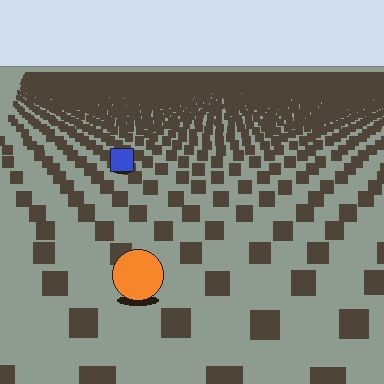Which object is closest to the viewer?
The orange circle is closest. The texture marks near it are larger and more spread out.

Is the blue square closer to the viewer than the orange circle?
No. The orange circle is closer — you can tell from the texture gradient: the ground texture is coarser near it.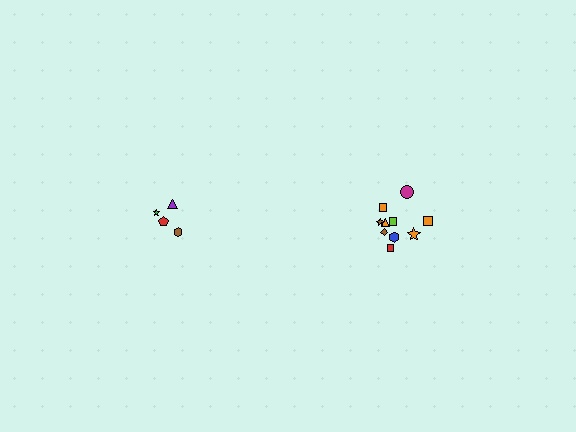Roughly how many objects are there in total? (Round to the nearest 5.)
Roughly 15 objects in total.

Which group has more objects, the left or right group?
The right group.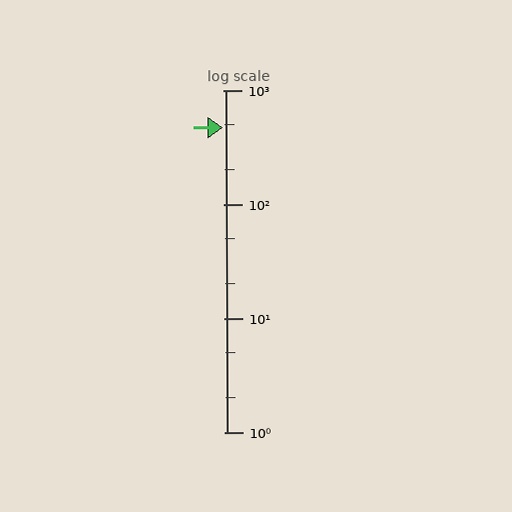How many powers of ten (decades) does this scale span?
The scale spans 3 decades, from 1 to 1000.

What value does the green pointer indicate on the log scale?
The pointer indicates approximately 470.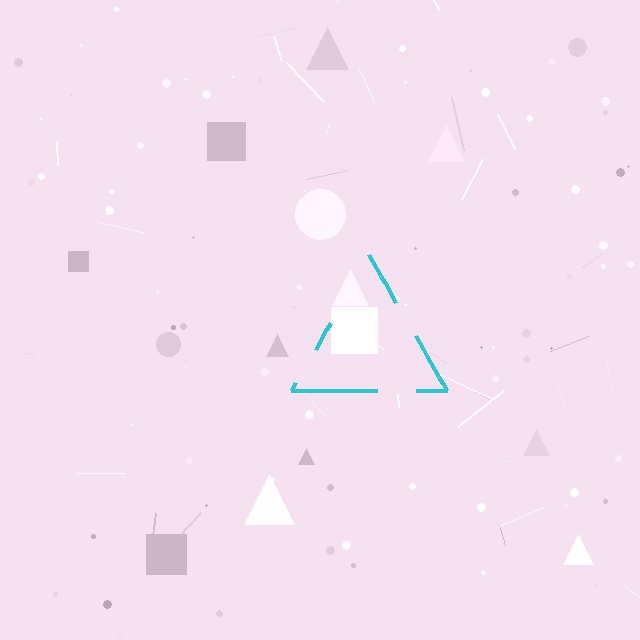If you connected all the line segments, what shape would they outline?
They would outline a triangle.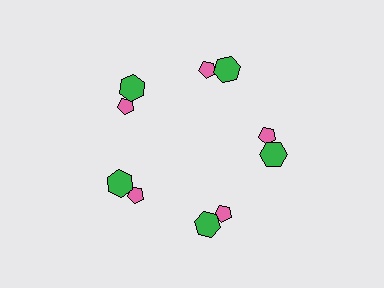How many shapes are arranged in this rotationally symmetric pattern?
There are 10 shapes, arranged in 5 groups of 2.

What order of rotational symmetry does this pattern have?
This pattern has 5-fold rotational symmetry.